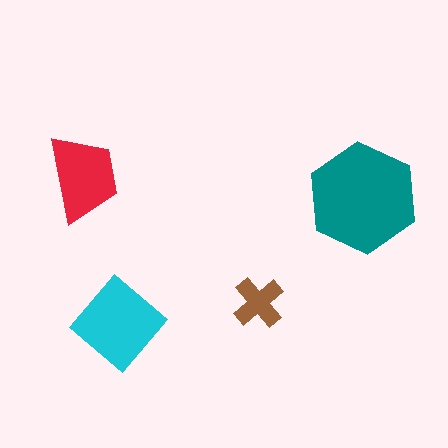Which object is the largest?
The teal hexagon.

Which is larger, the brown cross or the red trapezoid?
The red trapezoid.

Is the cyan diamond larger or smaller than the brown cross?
Larger.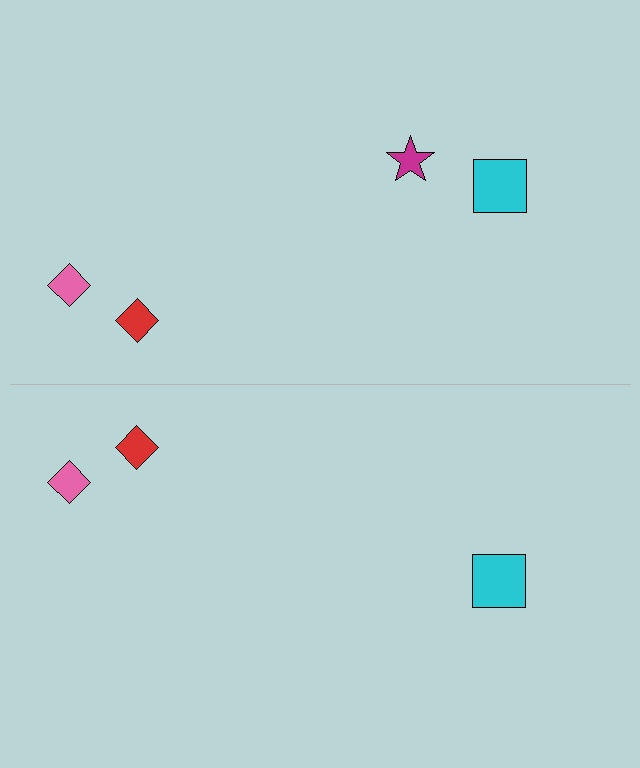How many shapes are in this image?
There are 7 shapes in this image.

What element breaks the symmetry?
A magenta star is missing from the bottom side.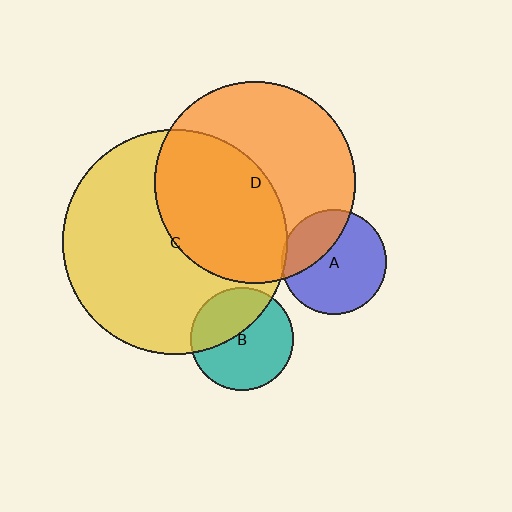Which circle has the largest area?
Circle C (yellow).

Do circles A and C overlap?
Yes.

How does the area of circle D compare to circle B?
Approximately 3.8 times.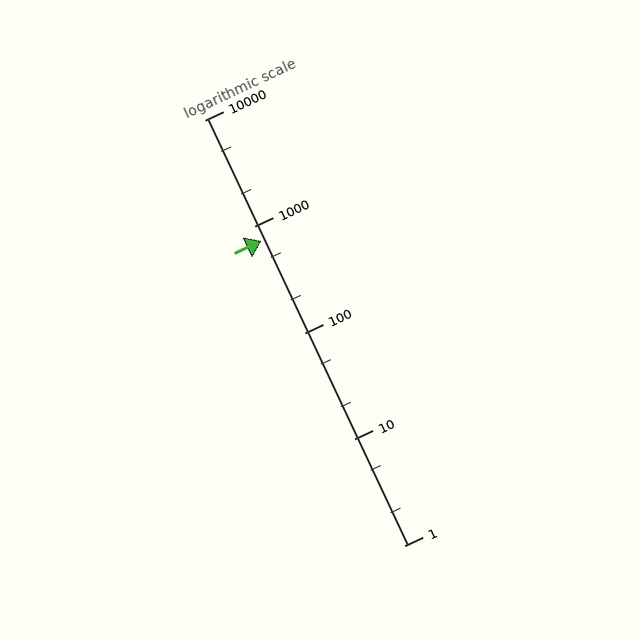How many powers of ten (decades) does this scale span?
The scale spans 4 decades, from 1 to 10000.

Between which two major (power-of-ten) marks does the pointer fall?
The pointer is between 100 and 1000.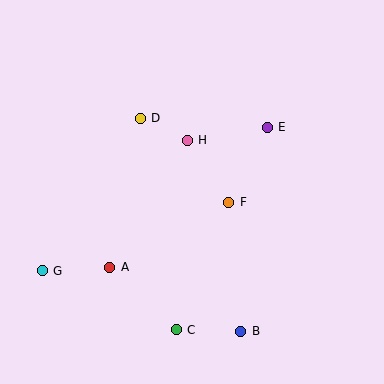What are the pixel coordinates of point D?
Point D is at (140, 118).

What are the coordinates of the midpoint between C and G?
The midpoint between C and G is at (109, 300).